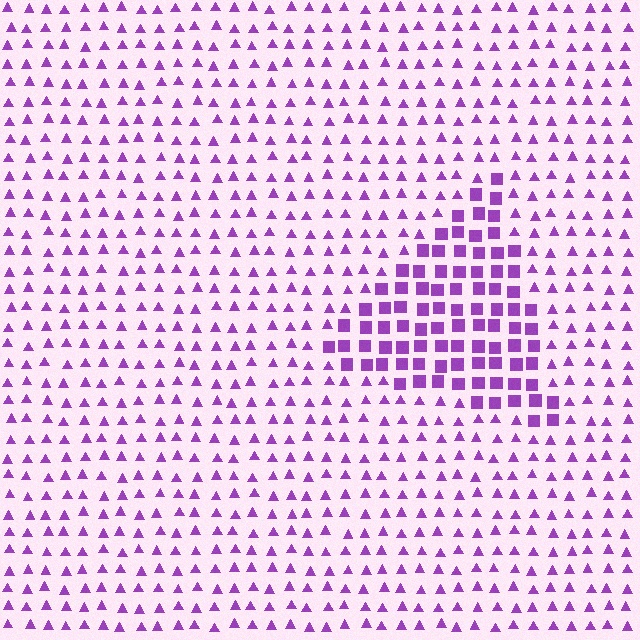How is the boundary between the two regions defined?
The boundary is defined by a change in element shape: squares inside vs. triangles outside. All elements share the same color and spacing.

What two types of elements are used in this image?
The image uses squares inside the triangle region and triangles outside it.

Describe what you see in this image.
The image is filled with small purple elements arranged in a uniform grid. A triangle-shaped region contains squares, while the surrounding area contains triangles. The boundary is defined purely by the change in element shape.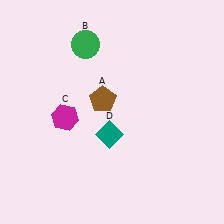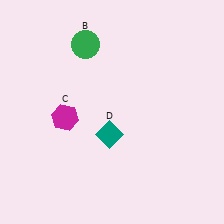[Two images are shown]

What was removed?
The brown pentagon (A) was removed in Image 2.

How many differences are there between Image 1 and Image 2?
There is 1 difference between the two images.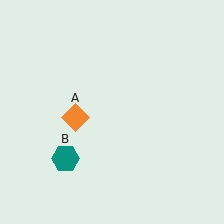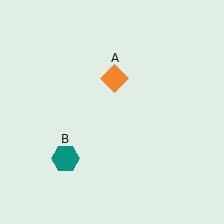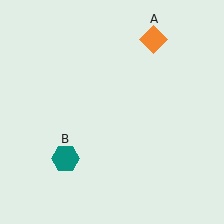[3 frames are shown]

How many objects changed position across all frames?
1 object changed position: orange diamond (object A).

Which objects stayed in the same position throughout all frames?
Teal hexagon (object B) remained stationary.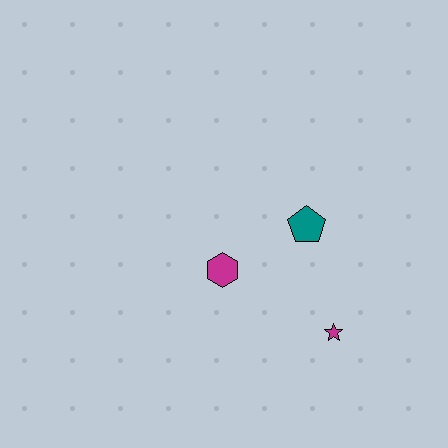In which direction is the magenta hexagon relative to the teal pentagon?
The magenta hexagon is to the left of the teal pentagon.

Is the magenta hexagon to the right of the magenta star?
No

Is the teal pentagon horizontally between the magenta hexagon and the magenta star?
Yes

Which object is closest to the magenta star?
The teal pentagon is closest to the magenta star.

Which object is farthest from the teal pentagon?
The magenta star is farthest from the teal pentagon.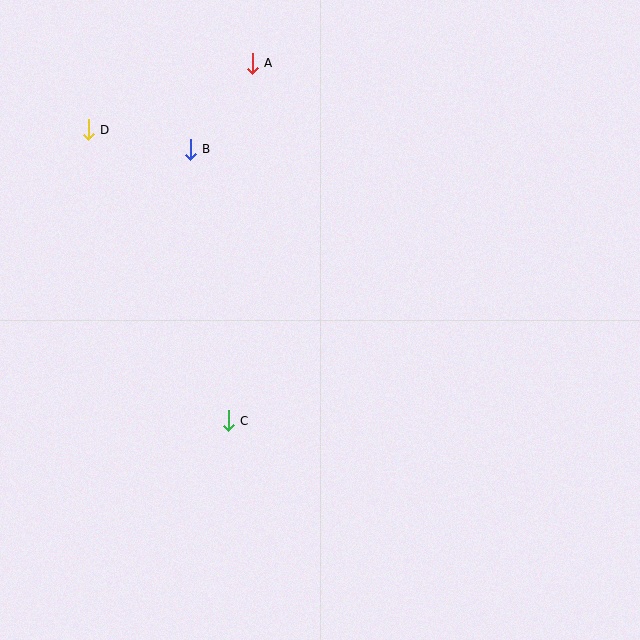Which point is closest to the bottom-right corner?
Point C is closest to the bottom-right corner.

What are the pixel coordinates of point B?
Point B is at (190, 149).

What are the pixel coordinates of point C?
Point C is at (228, 421).